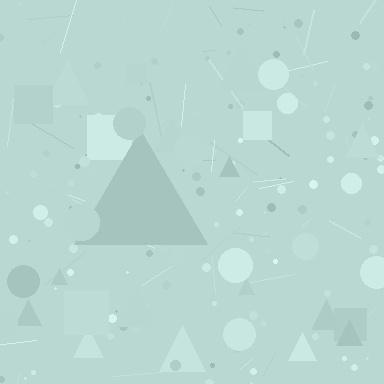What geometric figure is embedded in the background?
A triangle is embedded in the background.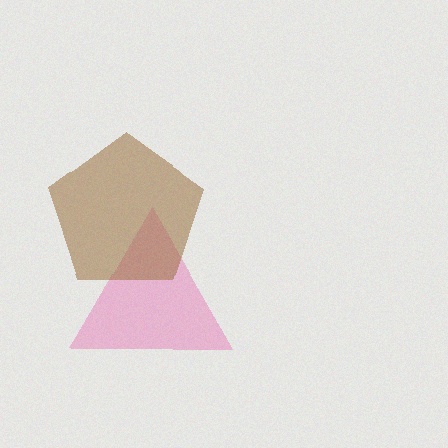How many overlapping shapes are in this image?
There are 2 overlapping shapes in the image.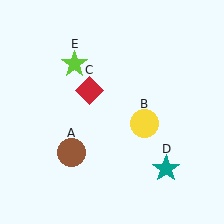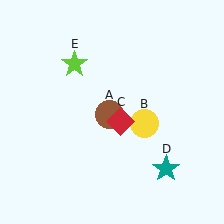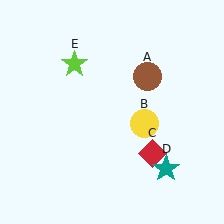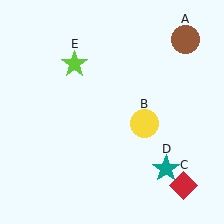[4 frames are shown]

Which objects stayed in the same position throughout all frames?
Yellow circle (object B) and teal star (object D) and lime star (object E) remained stationary.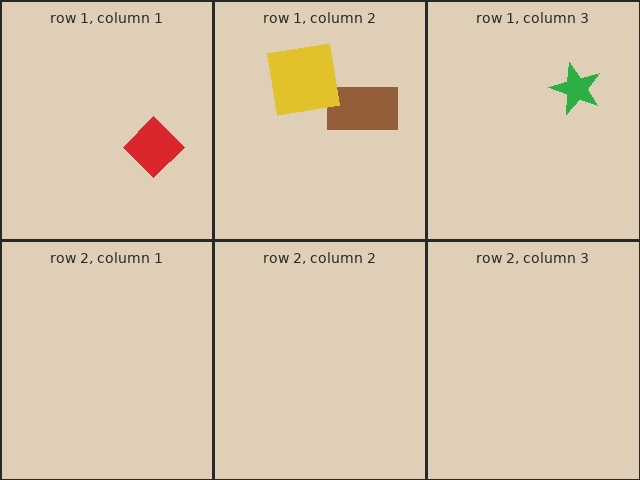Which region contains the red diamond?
The row 1, column 1 region.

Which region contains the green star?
The row 1, column 3 region.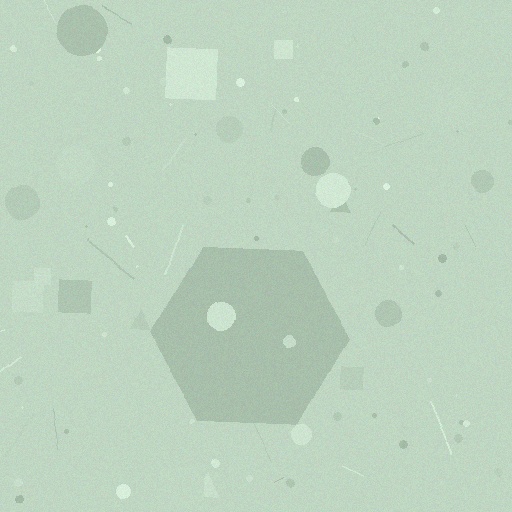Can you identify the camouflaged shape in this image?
The camouflaged shape is a hexagon.